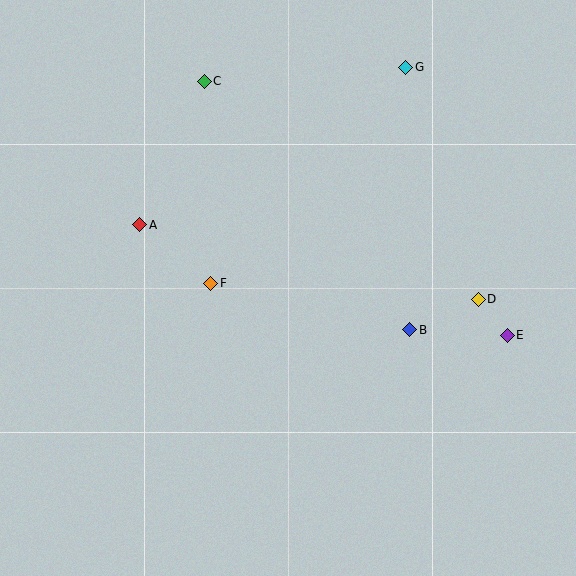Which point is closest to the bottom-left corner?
Point F is closest to the bottom-left corner.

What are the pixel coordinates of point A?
Point A is at (140, 225).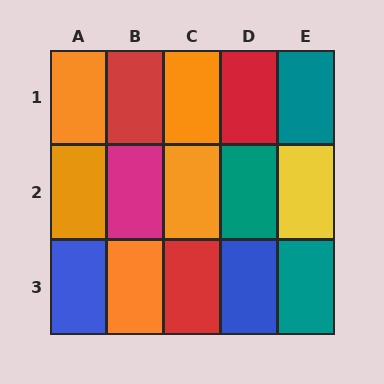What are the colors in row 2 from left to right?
Orange, magenta, orange, teal, yellow.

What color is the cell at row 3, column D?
Blue.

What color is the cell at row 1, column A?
Orange.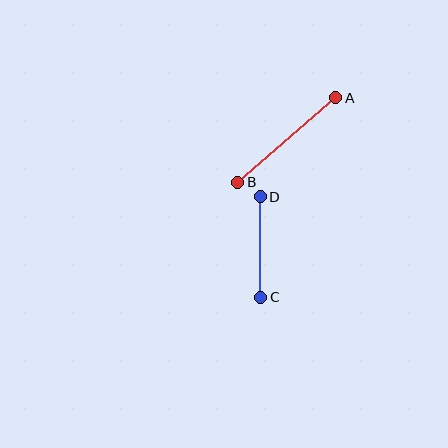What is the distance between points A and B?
The distance is approximately 130 pixels.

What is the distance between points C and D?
The distance is approximately 101 pixels.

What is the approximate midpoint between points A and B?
The midpoint is at approximately (287, 140) pixels.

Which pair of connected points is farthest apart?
Points A and B are farthest apart.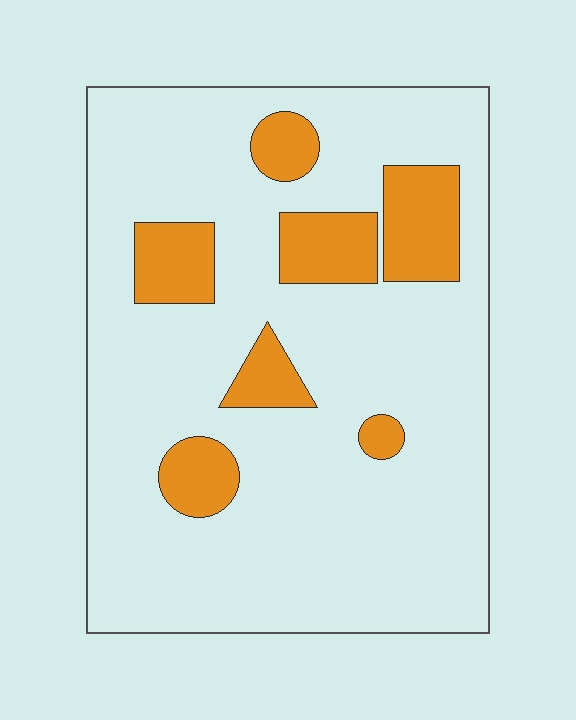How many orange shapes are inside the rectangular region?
7.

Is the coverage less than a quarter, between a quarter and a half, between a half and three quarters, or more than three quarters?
Less than a quarter.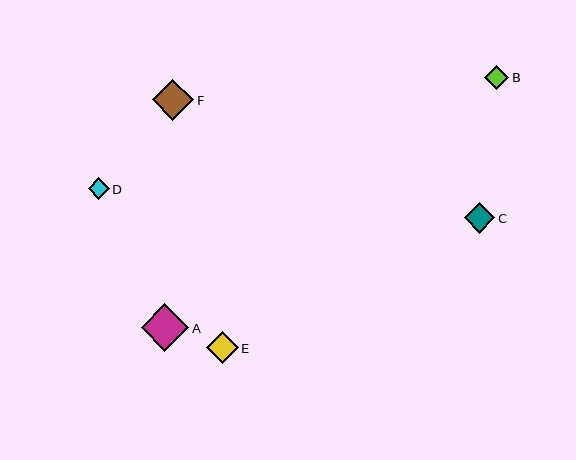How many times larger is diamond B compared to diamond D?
Diamond B is approximately 1.2 times the size of diamond D.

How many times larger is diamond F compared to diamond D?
Diamond F is approximately 2.0 times the size of diamond D.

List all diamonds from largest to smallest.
From largest to smallest: A, F, E, C, B, D.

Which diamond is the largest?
Diamond A is the largest with a size of approximately 48 pixels.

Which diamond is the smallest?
Diamond D is the smallest with a size of approximately 21 pixels.